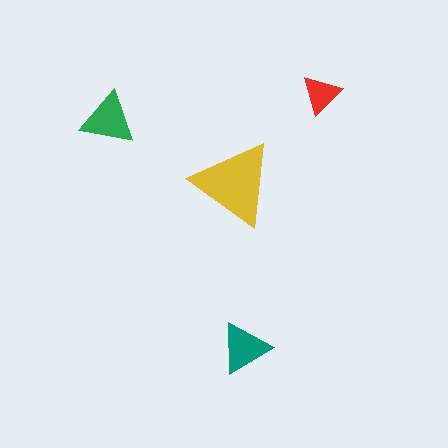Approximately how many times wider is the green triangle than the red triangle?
About 1.5 times wider.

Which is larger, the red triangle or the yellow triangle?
The yellow one.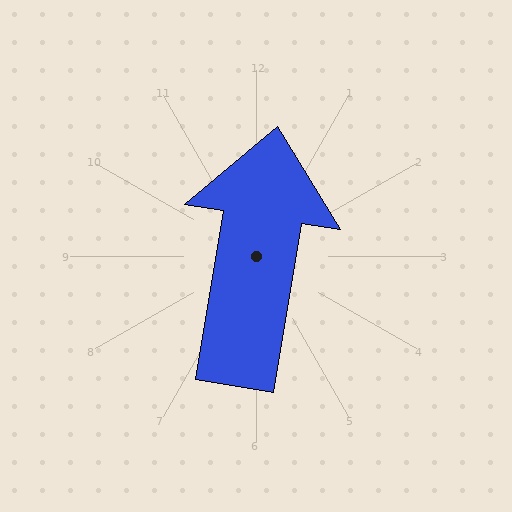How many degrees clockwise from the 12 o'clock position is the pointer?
Approximately 9 degrees.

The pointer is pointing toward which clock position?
Roughly 12 o'clock.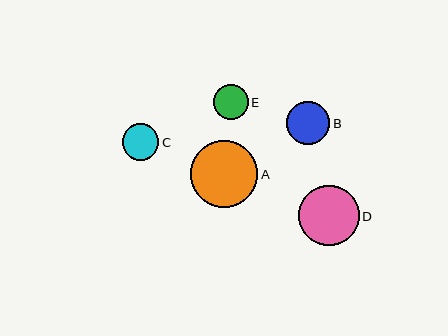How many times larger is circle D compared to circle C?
Circle D is approximately 1.6 times the size of circle C.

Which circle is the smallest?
Circle E is the smallest with a size of approximately 35 pixels.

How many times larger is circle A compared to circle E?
Circle A is approximately 1.9 times the size of circle E.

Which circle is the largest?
Circle A is the largest with a size of approximately 67 pixels.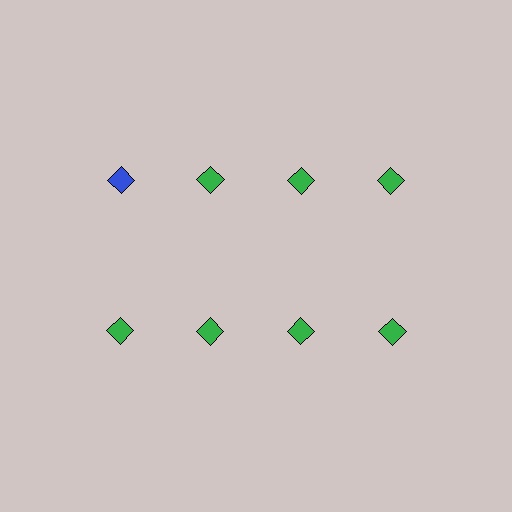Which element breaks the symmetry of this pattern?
The blue diamond in the top row, leftmost column breaks the symmetry. All other shapes are green diamonds.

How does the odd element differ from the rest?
It has a different color: blue instead of green.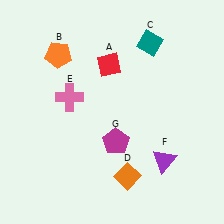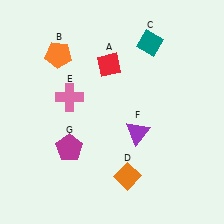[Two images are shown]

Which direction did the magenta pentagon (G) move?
The magenta pentagon (G) moved left.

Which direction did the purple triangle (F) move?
The purple triangle (F) moved up.